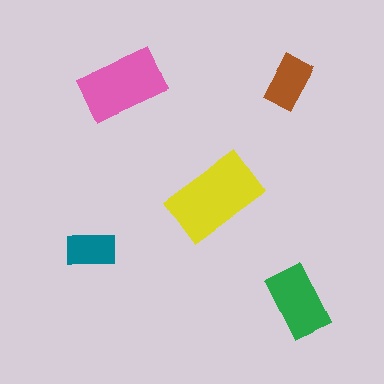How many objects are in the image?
There are 5 objects in the image.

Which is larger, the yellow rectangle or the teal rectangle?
The yellow one.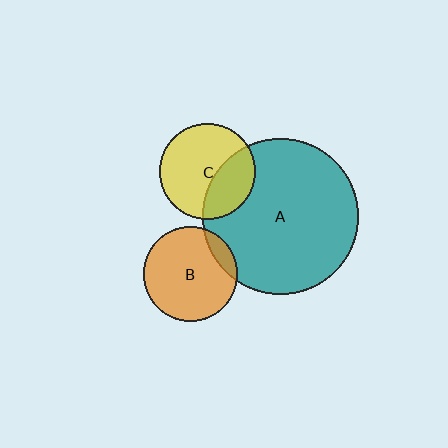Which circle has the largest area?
Circle A (teal).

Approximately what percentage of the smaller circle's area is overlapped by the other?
Approximately 35%.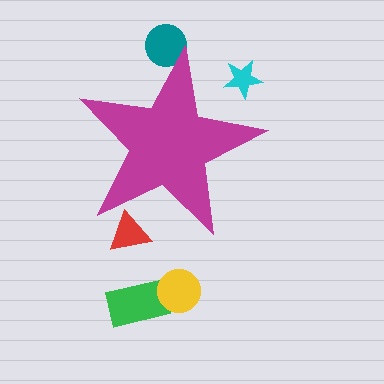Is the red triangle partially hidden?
Yes, the red triangle is partially hidden behind the magenta star.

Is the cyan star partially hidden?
Yes, the cyan star is partially hidden behind the magenta star.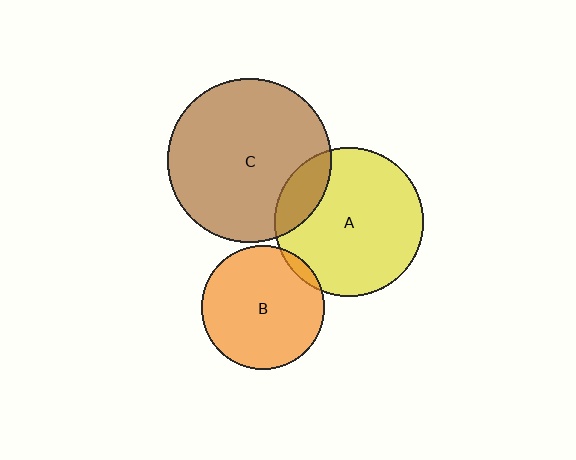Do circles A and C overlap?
Yes.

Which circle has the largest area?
Circle C (brown).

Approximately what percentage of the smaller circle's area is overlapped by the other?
Approximately 15%.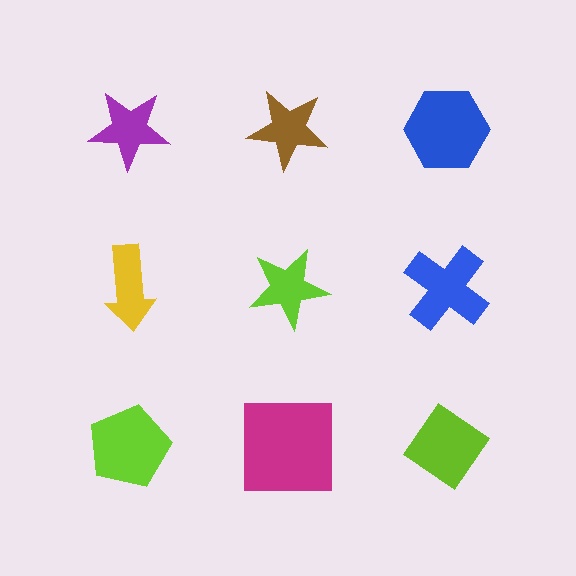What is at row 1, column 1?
A purple star.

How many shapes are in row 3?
3 shapes.